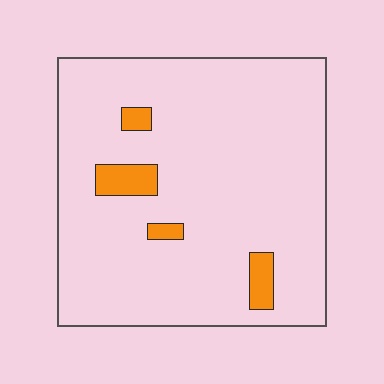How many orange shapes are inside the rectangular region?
4.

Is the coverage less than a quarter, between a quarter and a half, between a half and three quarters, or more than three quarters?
Less than a quarter.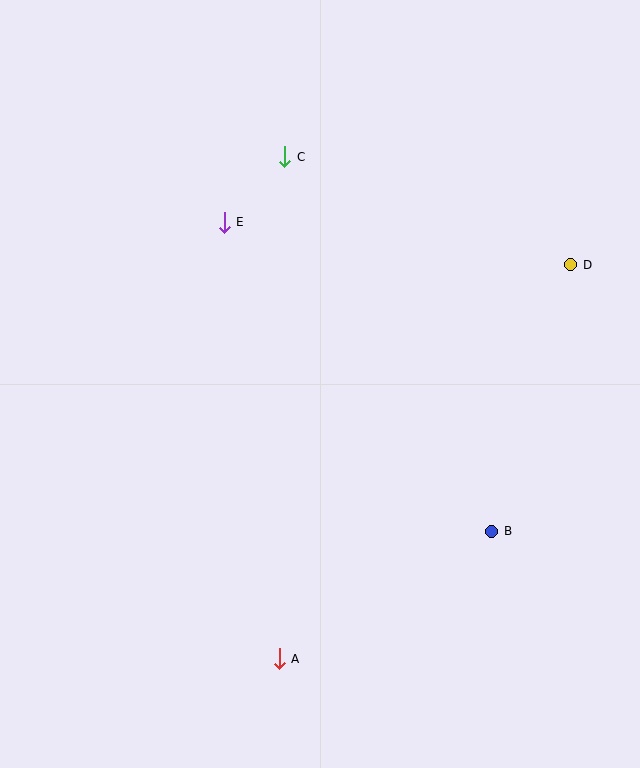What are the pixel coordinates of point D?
Point D is at (571, 265).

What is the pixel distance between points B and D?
The distance between B and D is 278 pixels.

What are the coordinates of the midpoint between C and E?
The midpoint between C and E is at (254, 189).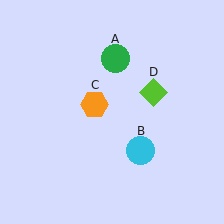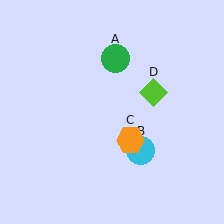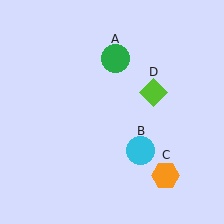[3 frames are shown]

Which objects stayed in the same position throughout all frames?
Green circle (object A) and cyan circle (object B) and lime diamond (object D) remained stationary.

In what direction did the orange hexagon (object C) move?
The orange hexagon (object C) moved down and to the right.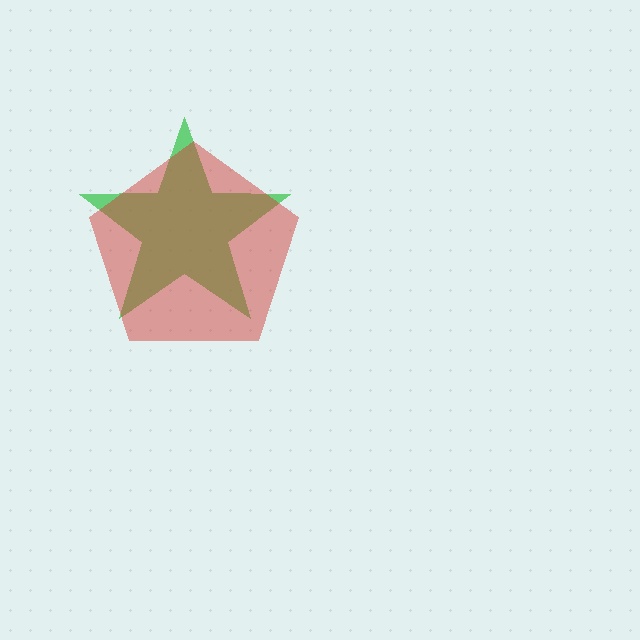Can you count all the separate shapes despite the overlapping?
Yes, there are 2 separate shapes.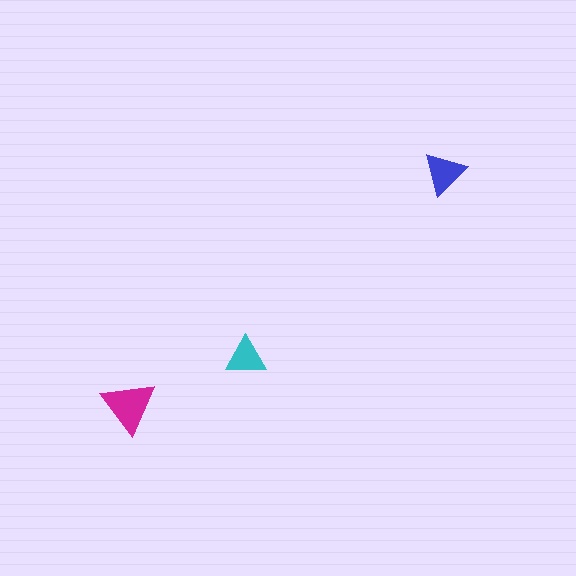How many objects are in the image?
There are 3 objects in the image.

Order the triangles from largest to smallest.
the magenta one, the blue one, the cyan one.